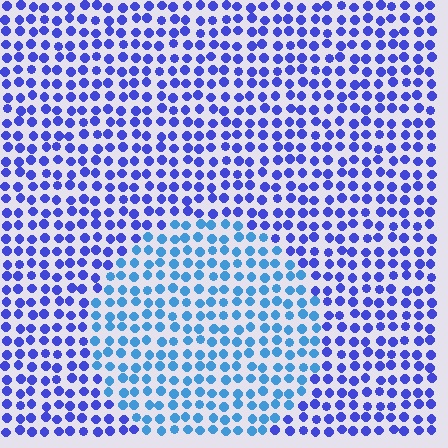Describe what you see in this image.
The image is filled with small blue elements in a uniform arrangement. A circle-shaped region is visible where the elements are tinted to a slightly different hue, forming a subtle color boundary.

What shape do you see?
I see a circle.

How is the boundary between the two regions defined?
The boundary is defined purely by a slight shift in hue (about 33 degrees). Spacing, size, and orientation are identical on both sides.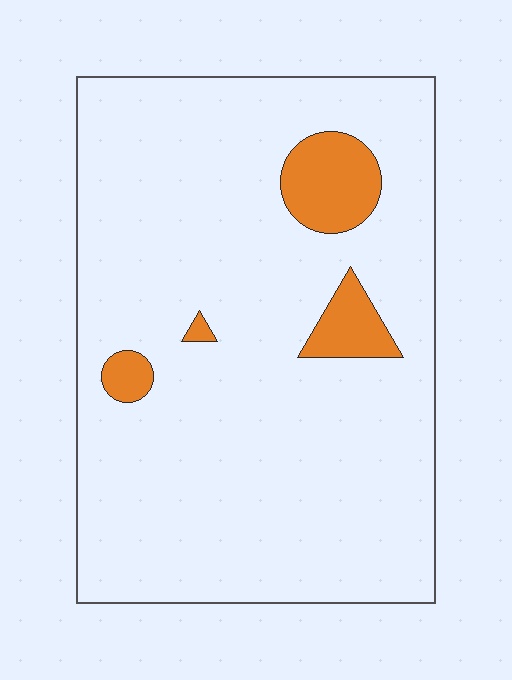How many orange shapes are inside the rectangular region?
4.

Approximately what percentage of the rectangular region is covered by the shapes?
Approximately 10%.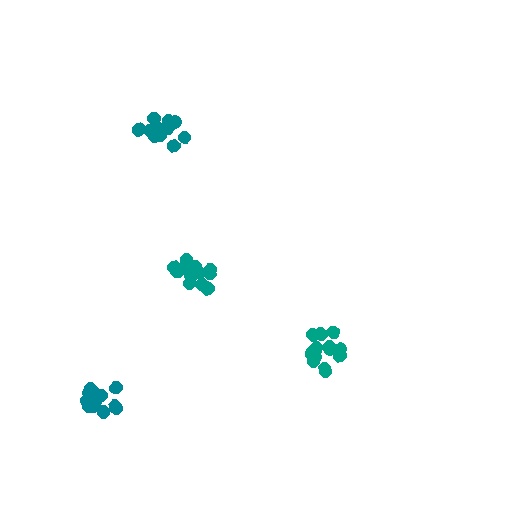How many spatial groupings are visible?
There are 4 spatial groupings.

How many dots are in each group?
Group 1: 12 dots, Group 2: 15 dots, Group 3: 12 dots, Group 4: 15 dots (54 total).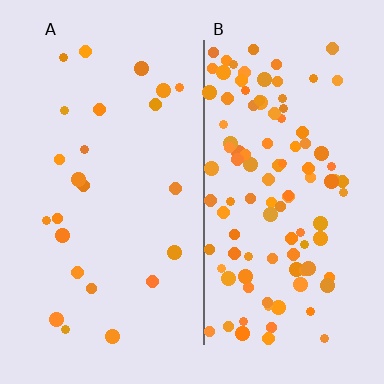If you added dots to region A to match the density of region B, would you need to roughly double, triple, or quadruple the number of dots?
Approximately quadruple.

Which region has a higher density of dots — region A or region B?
B (the right).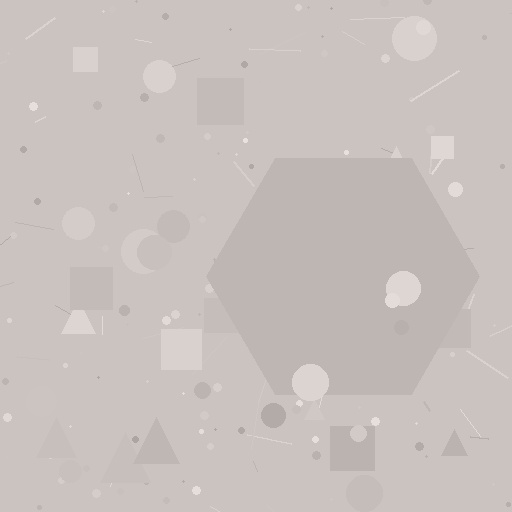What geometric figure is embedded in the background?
A hexagon is embedded in the background.